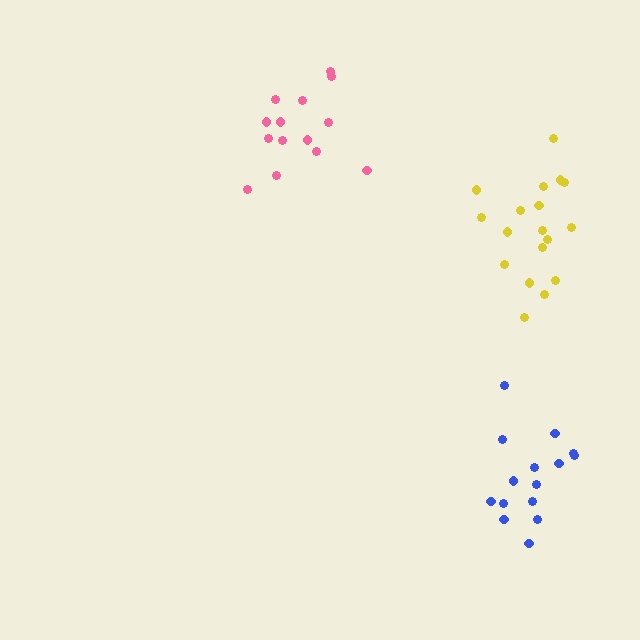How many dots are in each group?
Group 1: 14 dots, Group 2: 15 dots, Group 3: 19 dots (48 total).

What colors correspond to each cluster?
The clusters are colored: pink, blue, yellow.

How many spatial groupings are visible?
There are 3 spatial groupings.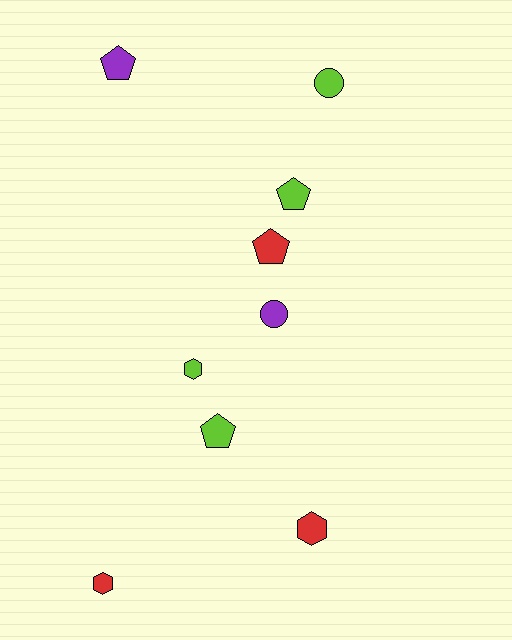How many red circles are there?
There are no red circles.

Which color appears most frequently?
Lime, with 4 objects.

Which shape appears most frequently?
Pentagon, with 4 objects.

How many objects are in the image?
There are 9 objects.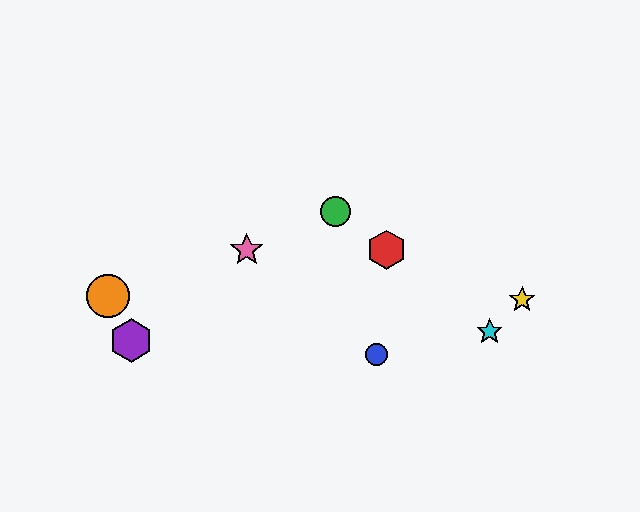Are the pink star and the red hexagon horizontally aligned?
Yes, both are at y≈250.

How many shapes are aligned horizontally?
2 shapes (the red hexagon, the pink star) are aligned horizontally.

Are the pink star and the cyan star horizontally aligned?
No, the pink star is at y≈250 and the cyan star is at y≈332.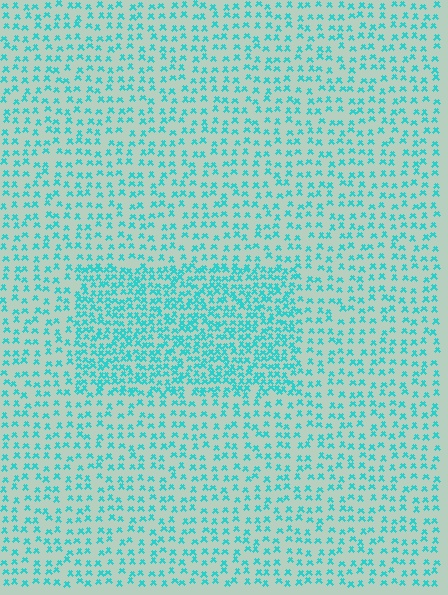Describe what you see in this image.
The image contains small cyan elements arranged at two different densities. A rectangle-shaped region is visible where the elements are more densely packed than the surrounding area.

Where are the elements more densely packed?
The elements are more densely packed inside the rectangle boundary.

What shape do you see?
I see a rectangle.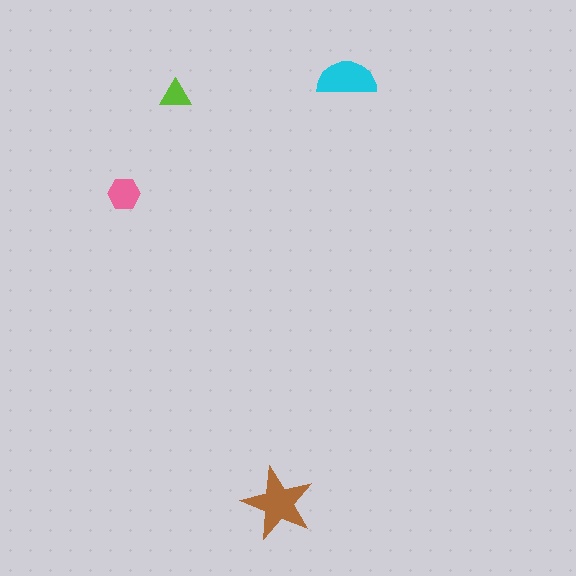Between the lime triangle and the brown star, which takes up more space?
The brown star.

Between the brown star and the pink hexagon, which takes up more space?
The brown star.